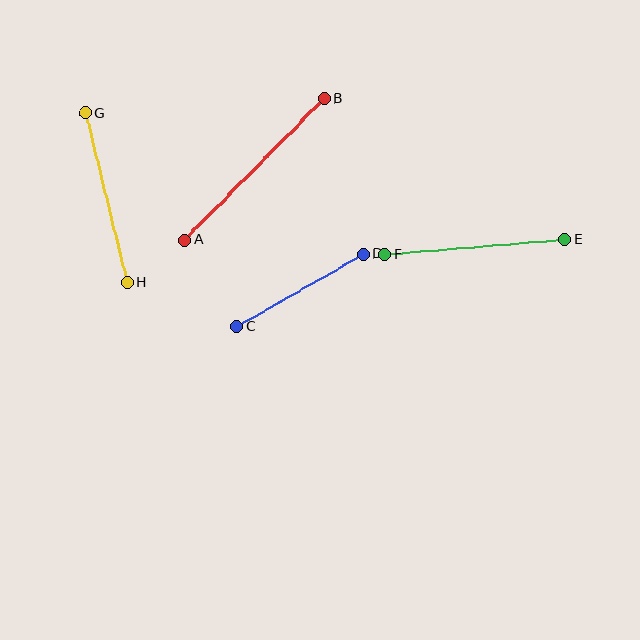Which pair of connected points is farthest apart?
Points A and B are farthest apart.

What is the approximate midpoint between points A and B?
The midpoint is at approximately (254, 169) pixels.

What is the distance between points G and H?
The distance is approximately 174 pixels.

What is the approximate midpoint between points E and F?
The midpoint is at approximately (475, 247) pixels.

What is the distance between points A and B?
The distance is approximately 199 pixels.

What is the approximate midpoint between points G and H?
The midpoint is at approximately (106, 198) pixels.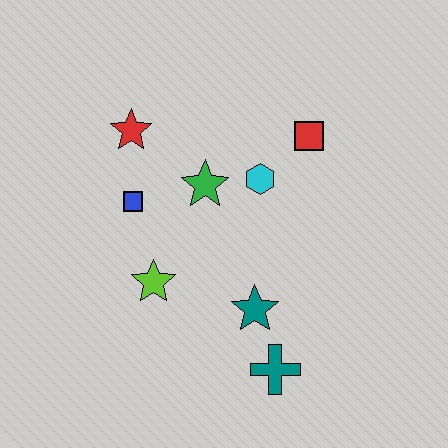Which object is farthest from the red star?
The teal cross is farthest from the red star.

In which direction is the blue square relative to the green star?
The blue square is to the left of the green star.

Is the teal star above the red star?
No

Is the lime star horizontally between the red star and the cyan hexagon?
Yes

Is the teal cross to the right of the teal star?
Yes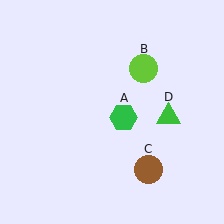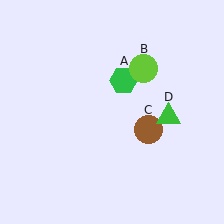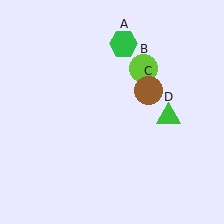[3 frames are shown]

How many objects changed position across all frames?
2 objects changed position: green hexagon (object A), brown circle (object C).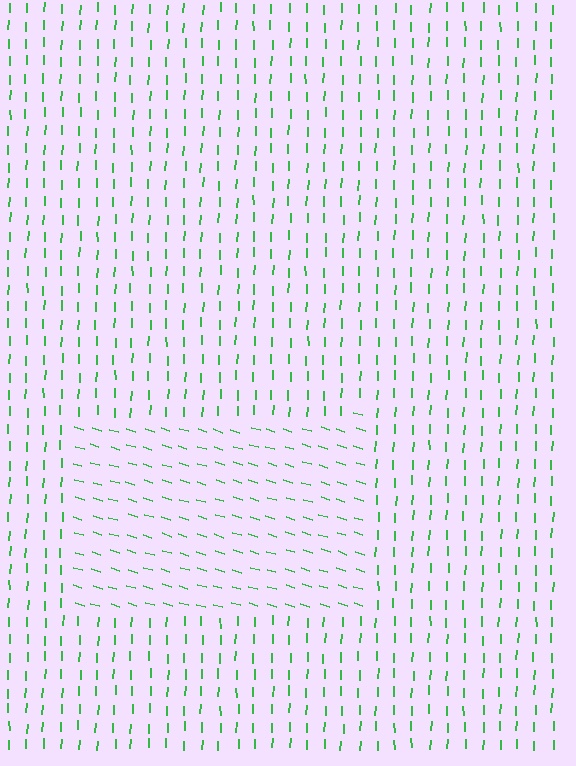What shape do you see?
I see a rectangle.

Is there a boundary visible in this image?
Yes, there is a texture boundary formed by a change in line orientation.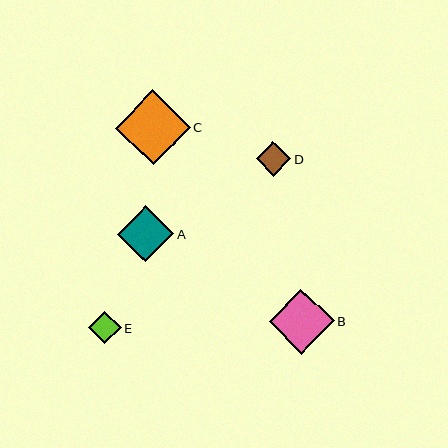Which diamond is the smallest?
Diamond E is the smallest with a size of approximately 32 pixels.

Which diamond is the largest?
Diamond C is the largest with a size of approximately 75 pixels.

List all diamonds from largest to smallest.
From largest to smallest: C, B, A, D, E.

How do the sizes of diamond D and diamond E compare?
Diamond D and diamond E are approximately the same size.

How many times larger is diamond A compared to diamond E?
Diamond A is approximately 1.7 times the size of diamond E.